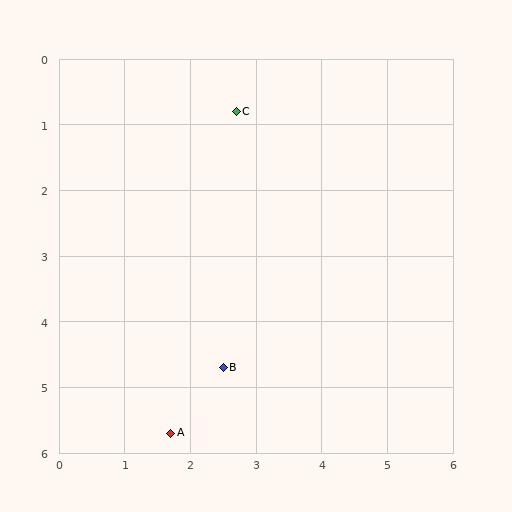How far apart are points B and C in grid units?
Points B and C are about 3.9 grid units apart.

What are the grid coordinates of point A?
Point A is at approximately (1.7, 5.7).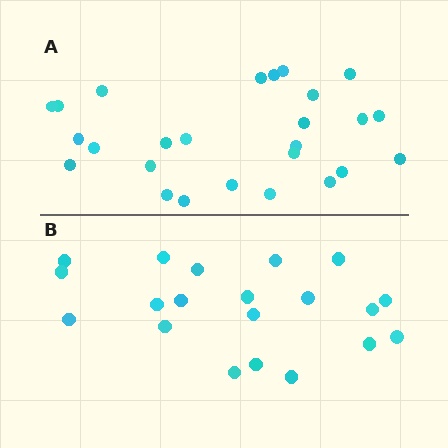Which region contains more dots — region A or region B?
Region A (the top region) has more dots.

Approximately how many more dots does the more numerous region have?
Region A has about 6 more dots than region B.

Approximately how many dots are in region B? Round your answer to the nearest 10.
About 20 dots.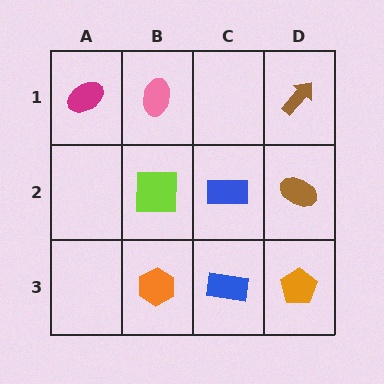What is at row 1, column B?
A pink ellipse.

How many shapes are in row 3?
3 shapes.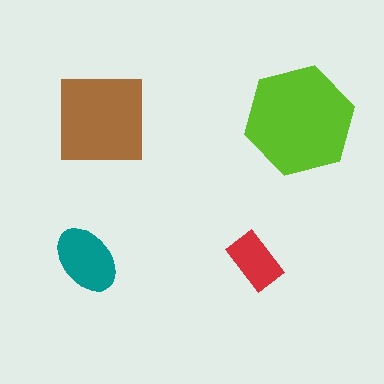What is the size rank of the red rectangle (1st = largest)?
4th.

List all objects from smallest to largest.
The red rectangle, the teal ellipse, the brown square, the lime hexagon.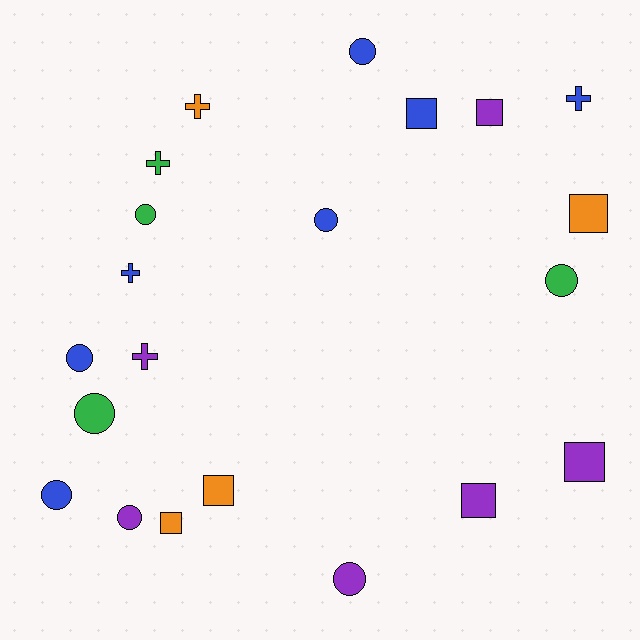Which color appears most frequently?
Blue, with 7 objects.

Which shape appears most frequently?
Circle, with 9 objects.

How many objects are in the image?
There are 21 objects.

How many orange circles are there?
There are no orange circles.